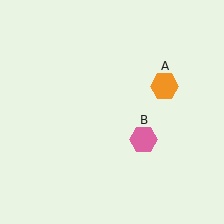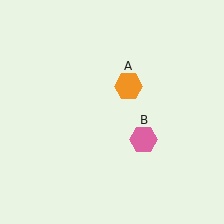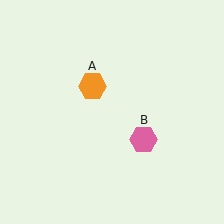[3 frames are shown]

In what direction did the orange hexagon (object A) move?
The orange hexagon (object A) moved left.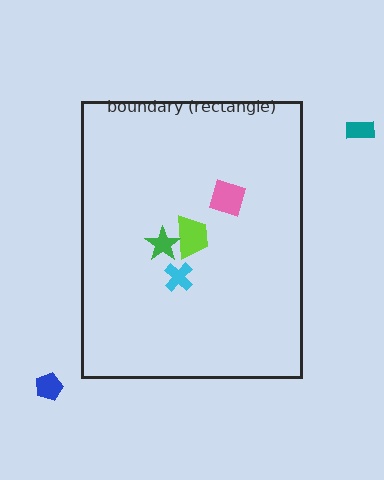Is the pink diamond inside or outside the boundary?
Inside.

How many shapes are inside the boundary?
4 inside, 2 outside.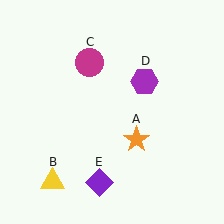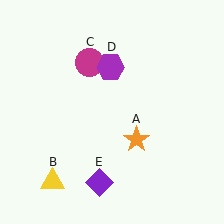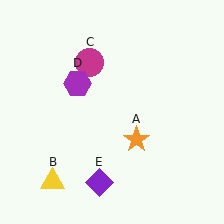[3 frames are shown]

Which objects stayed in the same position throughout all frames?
Orange star (object A) and yellow triangle (object B) and magenta circle (object C) and purple diamond (object E) remained stationary.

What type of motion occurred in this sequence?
The purple hexagon (object D) rotated counterclockwise around the center of the scene.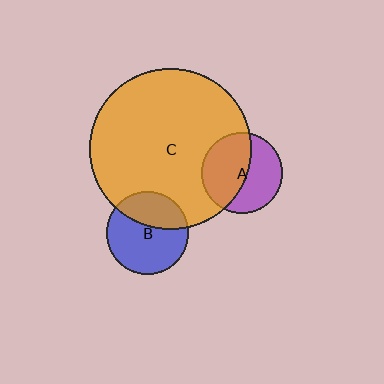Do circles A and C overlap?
Yes.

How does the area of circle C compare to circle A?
Approximately 4.0 times.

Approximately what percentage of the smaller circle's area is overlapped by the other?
Approximately 55%.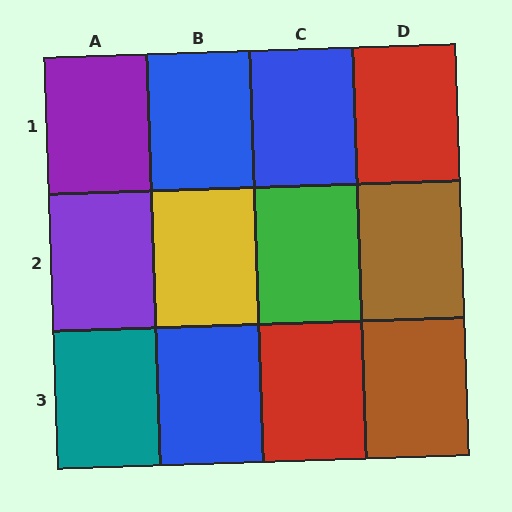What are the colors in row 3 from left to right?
Teal, blue, red, brown.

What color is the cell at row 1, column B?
Blue.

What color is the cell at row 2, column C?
Green.